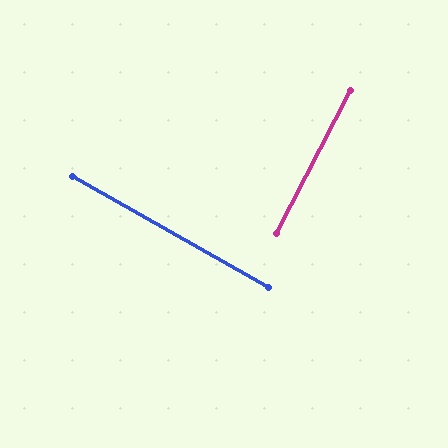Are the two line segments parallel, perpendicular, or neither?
Perpendicular — they meet at approximately 88°.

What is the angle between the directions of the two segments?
Approximately 88 degrees.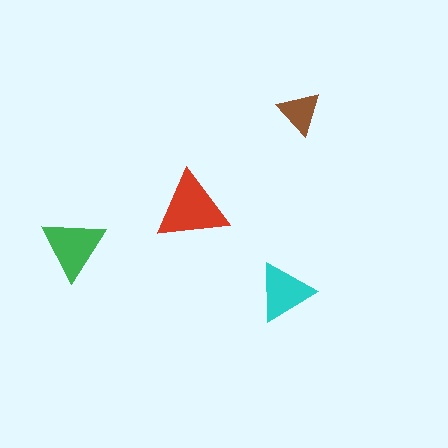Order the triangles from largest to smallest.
the red one, the green one, the cyan one, the brown one.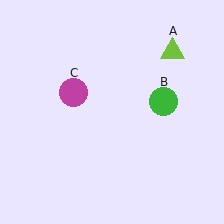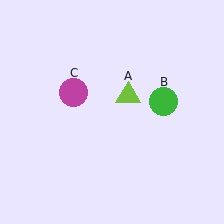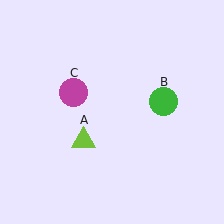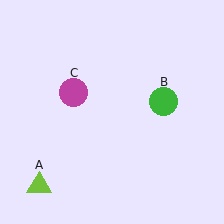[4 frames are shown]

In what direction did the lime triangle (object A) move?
The lime triangle (object A) moved down and to the left.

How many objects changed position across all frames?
1 object changed position: lime triangle (object A).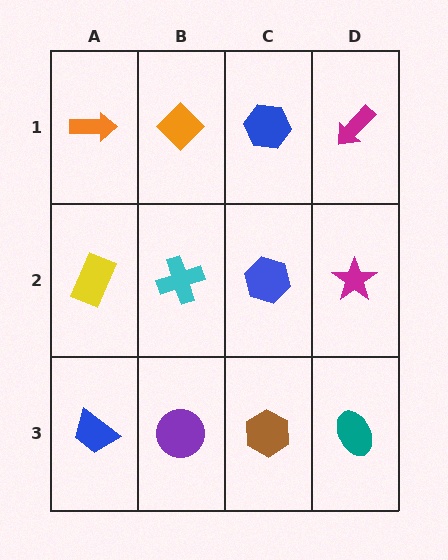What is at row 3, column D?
A teal ellipse.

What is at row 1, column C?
A blue hexagon.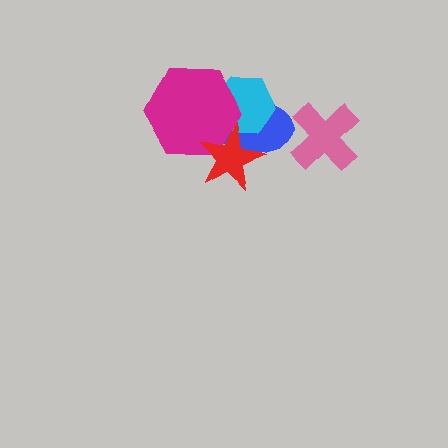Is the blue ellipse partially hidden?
Yes, it is partially covered by another shape.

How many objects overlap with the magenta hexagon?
3 objects overlap with the magenta hexagon.